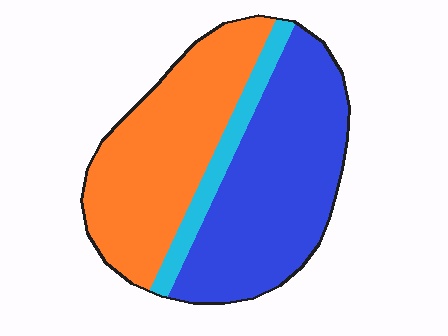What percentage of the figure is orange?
Orange takes up between a third and a half of the figure.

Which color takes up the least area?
Cyan, at roughly 10%.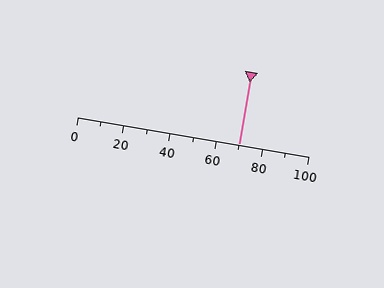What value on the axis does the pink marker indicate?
The marker indicates approximately 70.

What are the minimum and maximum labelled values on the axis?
The axis runs from 0 to 100.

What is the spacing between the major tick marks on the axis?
The major ticks are spaced 20 apart.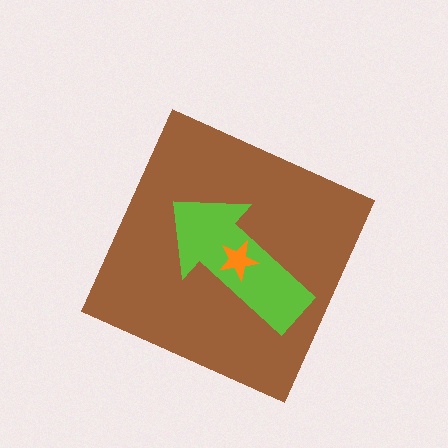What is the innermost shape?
The orange star.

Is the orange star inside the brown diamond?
Yes.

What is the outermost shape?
The brown diamond.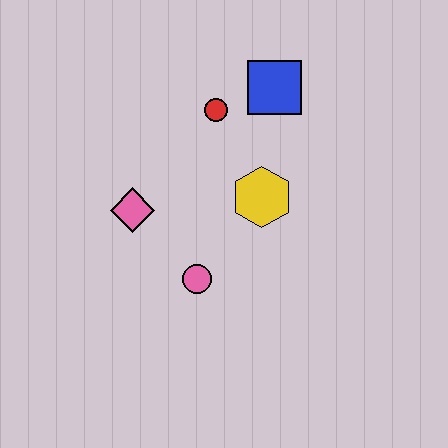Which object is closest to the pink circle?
The pink diamond is closest to the pink circle.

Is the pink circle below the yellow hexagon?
Yes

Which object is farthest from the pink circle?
The blue square is farthest from the pink circle.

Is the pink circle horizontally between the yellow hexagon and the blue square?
No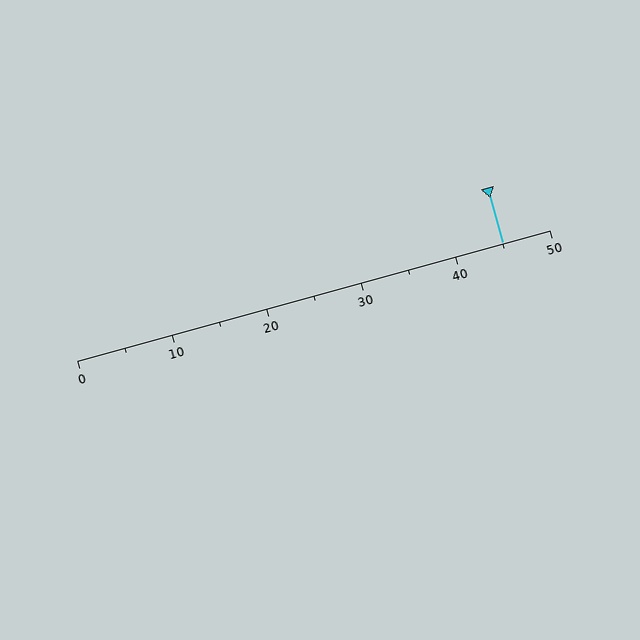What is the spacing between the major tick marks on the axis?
The major ticks are spaced 10 apart.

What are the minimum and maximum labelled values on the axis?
The axis runs from 0 to 50.